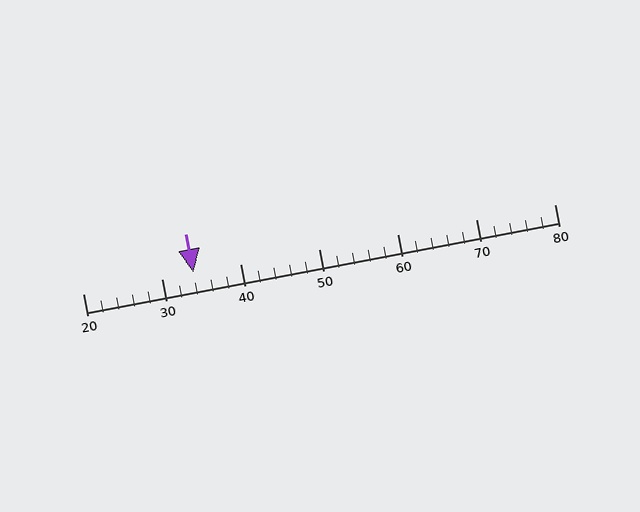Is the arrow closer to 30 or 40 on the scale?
The arrow is closer to 30.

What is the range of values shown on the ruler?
The ruler shows values from 20 to 80.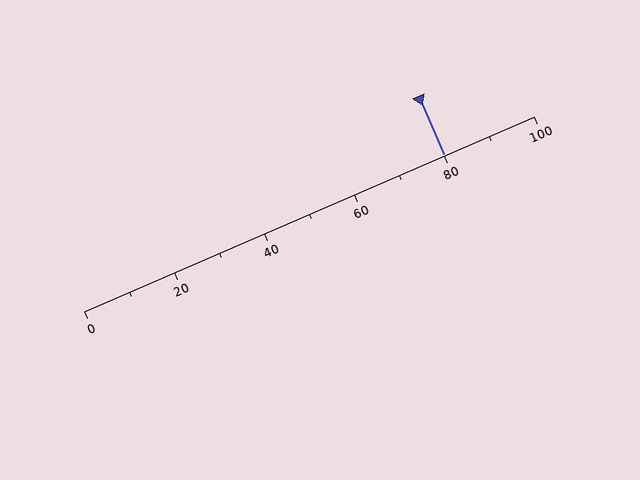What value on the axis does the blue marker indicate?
The marker indicates approximately 80.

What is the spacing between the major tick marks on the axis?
The major ticks are spaced 20 apart.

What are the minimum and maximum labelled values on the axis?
The axis runs from 0 to 100.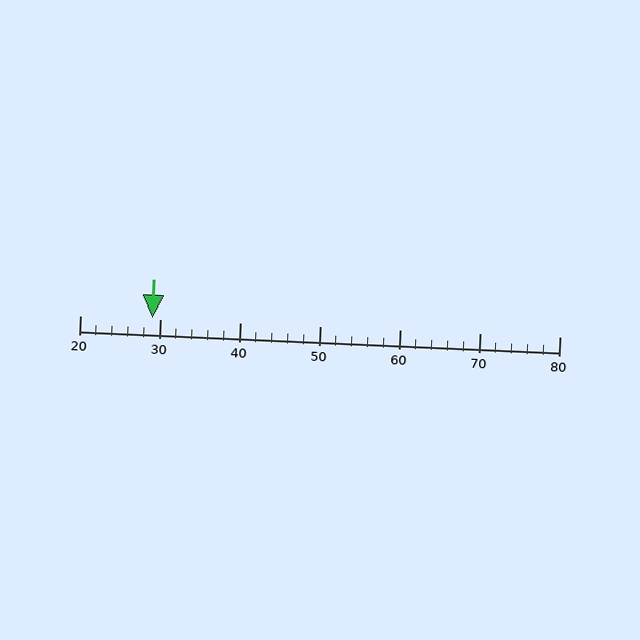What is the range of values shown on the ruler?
The ruler shows values from 20 to 80.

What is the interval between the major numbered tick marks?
The major tick marks are spaced 10 units apart.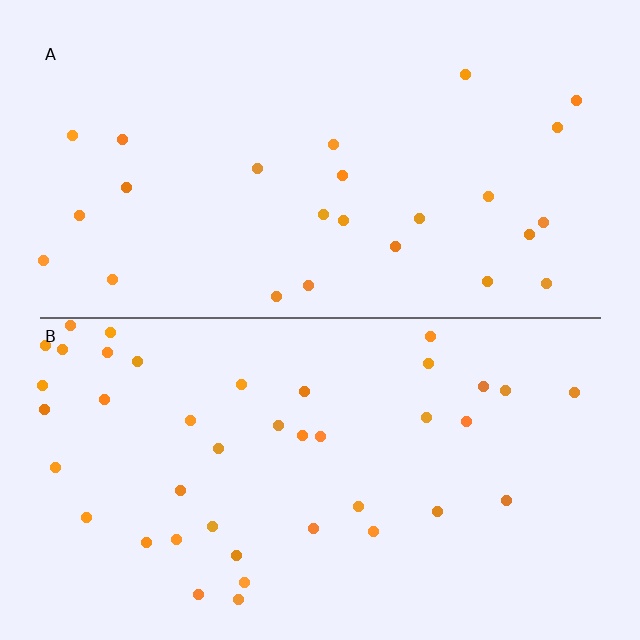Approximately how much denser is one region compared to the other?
Approximately 1.6× — region B over region A.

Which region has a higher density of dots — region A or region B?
B (the bottom).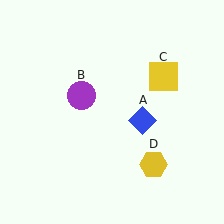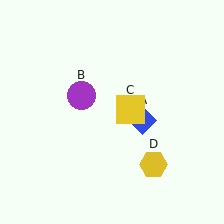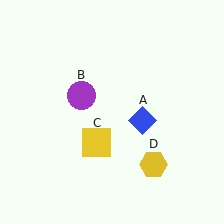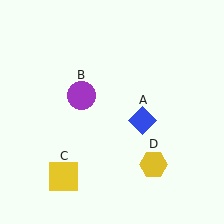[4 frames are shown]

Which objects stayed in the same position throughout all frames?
Blue diamond (object A) and purple circle (object B) and yellow hexagon (object D) remained stationary.